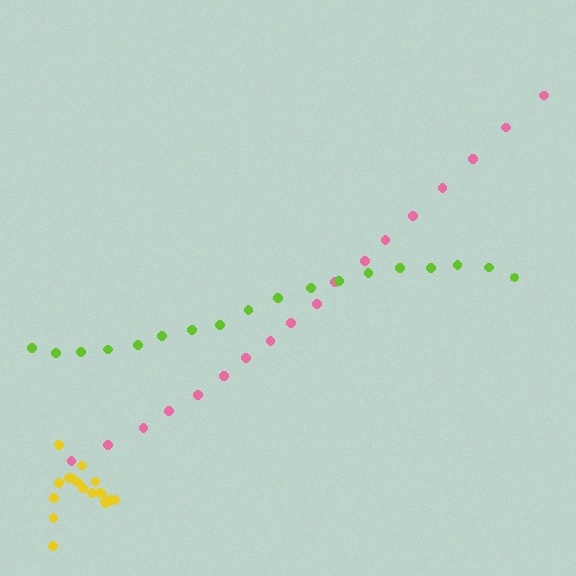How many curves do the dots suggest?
There are 3 distinct paths.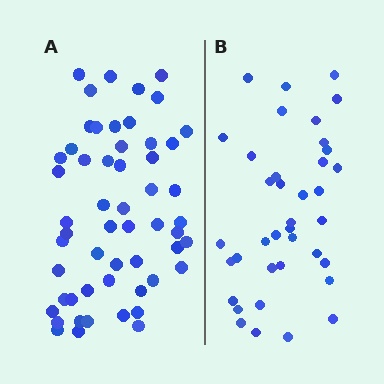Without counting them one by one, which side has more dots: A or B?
Region A (the left region) has more dots.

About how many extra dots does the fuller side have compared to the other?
Region A has approximately 15 more dots than region B.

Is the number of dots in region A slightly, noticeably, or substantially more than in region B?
Region A has noticeably more, but not dramatically so. The ratio is roughly 1.4 to 1.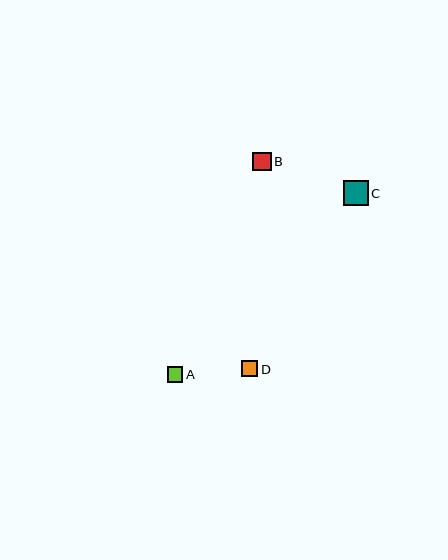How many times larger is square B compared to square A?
Square B is approximately 1.2 times the size of square A.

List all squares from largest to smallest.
From largest to smallest: C, B, D, A.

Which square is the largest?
Square C is the largest with a size of approximately 25 pixels.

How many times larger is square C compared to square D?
Square C is approximately 1.6 times the size of square D.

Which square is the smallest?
Square A is the smallest with a size of approximately 15 pixels.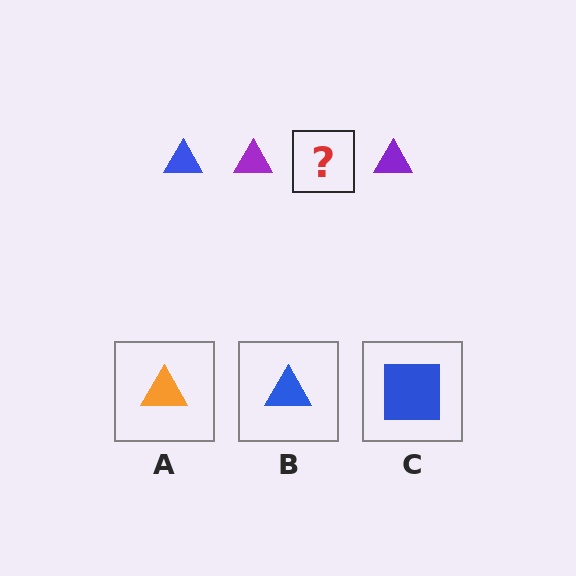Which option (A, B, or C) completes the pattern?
B.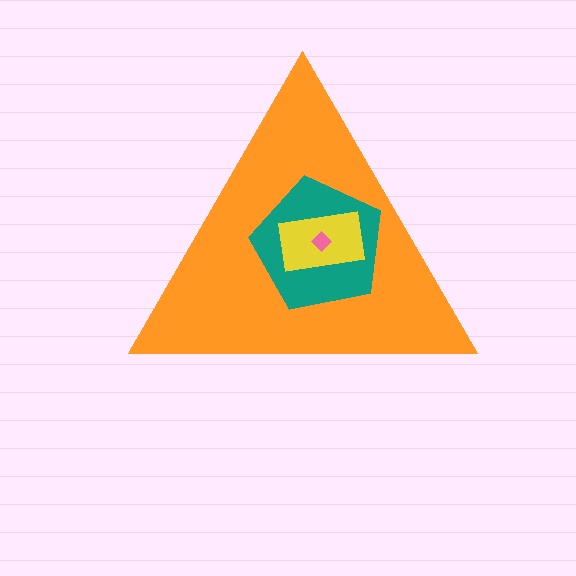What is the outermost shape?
The orange triangle.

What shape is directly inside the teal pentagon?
The yellow rectangle.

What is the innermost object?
The pink diamond.